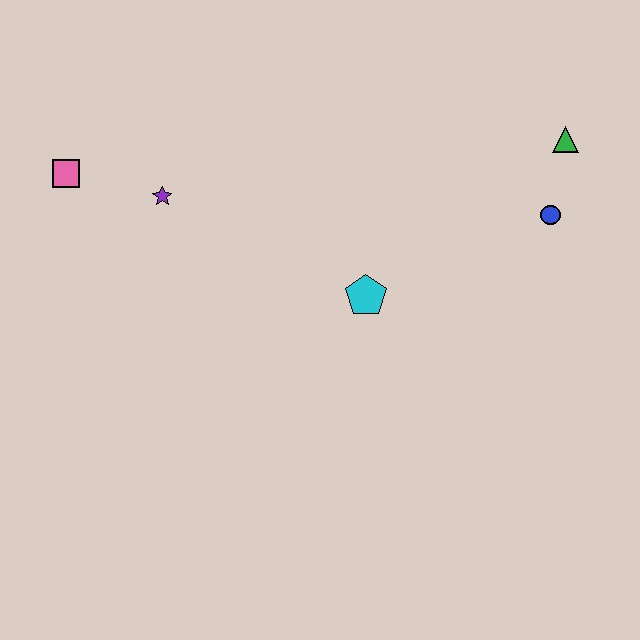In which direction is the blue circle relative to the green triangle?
The blue circle is below the green triangle.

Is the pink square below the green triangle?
Yes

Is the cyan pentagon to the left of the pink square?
No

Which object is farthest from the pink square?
The green triangle is farthest from the pink square.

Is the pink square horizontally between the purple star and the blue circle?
No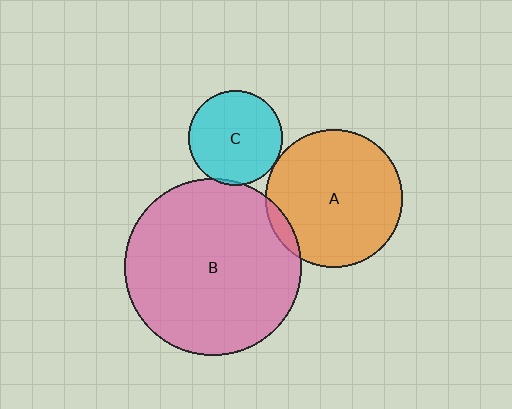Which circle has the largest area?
Circle B (pink).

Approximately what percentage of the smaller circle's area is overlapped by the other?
Approximately 5%.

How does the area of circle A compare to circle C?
Approximately 2.1 times.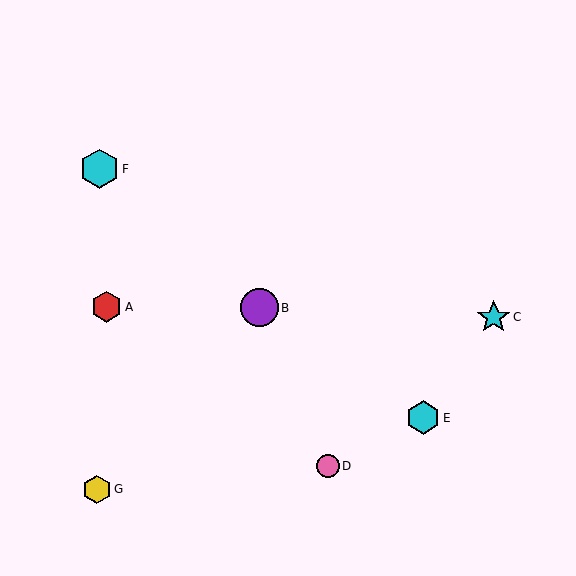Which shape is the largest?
The cyan hexagon (labeled F) is the largest.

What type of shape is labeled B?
Shape B is a purple circle.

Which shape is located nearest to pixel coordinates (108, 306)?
The red hexagon (labeled A) at (106, 307) is nearest to that location.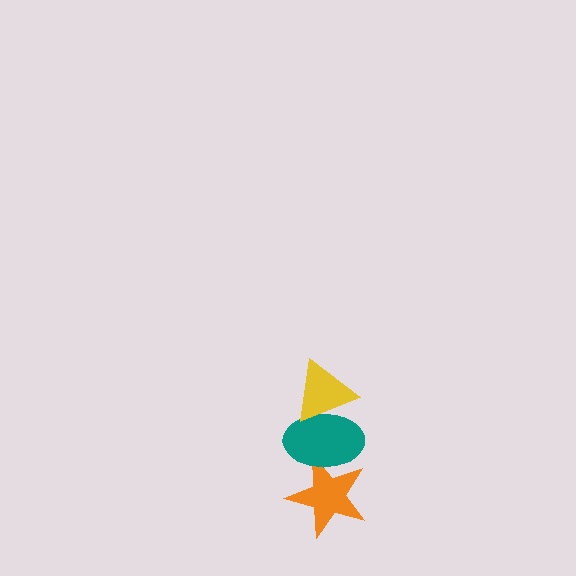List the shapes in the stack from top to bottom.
From top to bottom: the yellow triangle, the teal ellipse, the orange star.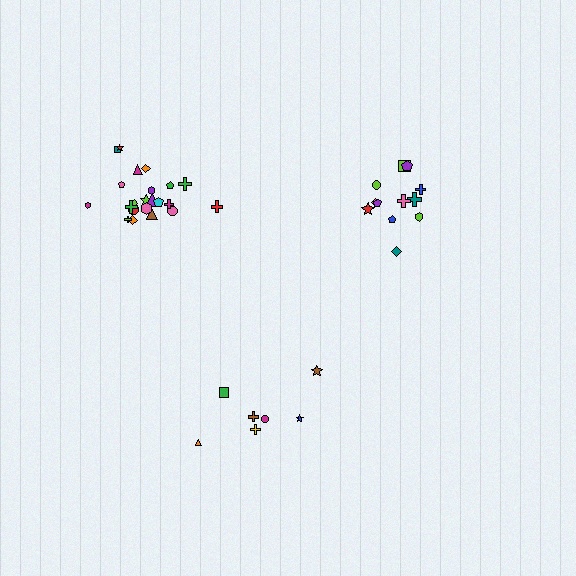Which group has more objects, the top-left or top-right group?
The top-left group.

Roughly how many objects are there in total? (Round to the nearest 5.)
Roughly 40 objects in total.